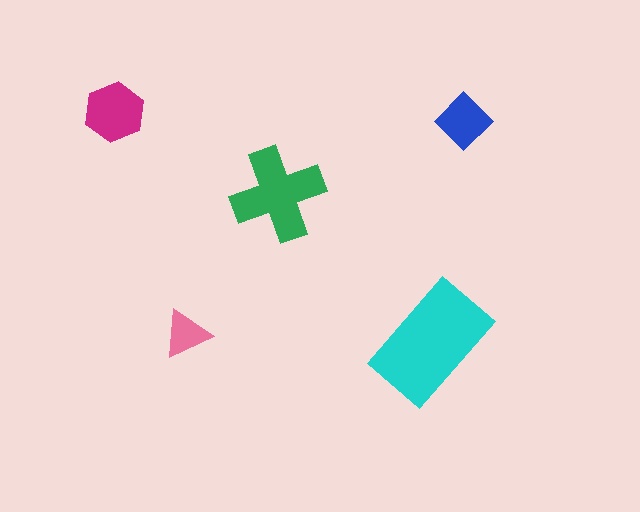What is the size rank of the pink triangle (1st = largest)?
5th.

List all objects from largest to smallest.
The cyan rectangle, the green cross, the magenta hexagon, the blue diamond, the pink triangle.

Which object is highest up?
The magenta hexagon is topmost.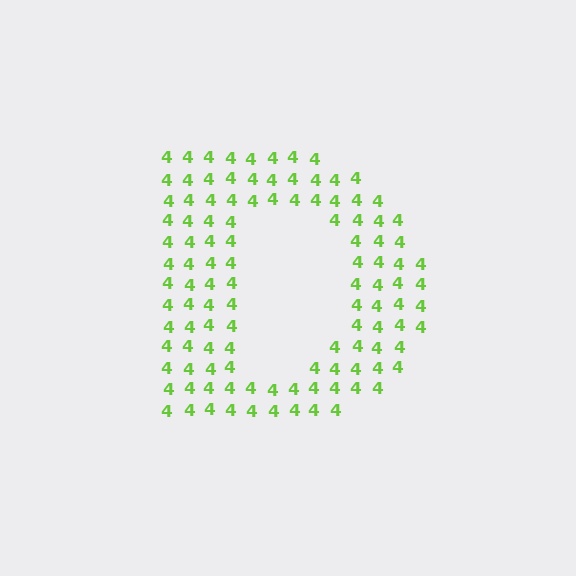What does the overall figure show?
The overall figure shows the letter D.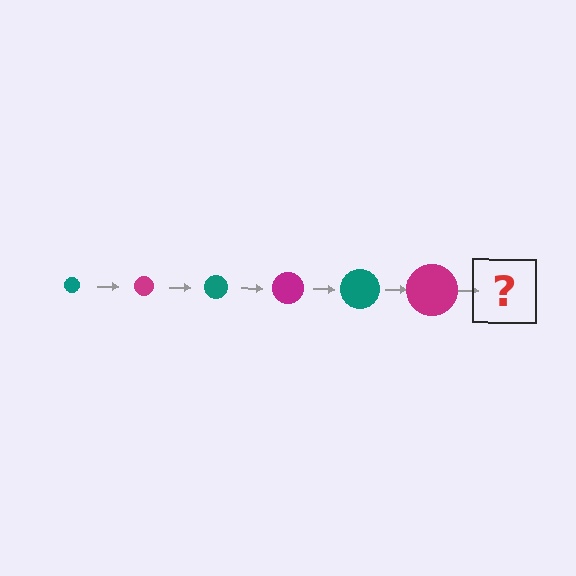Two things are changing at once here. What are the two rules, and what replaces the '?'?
The two rules are that the circle grows larger each step and the color cycles through teal and magenta. The '?' should be a teal circle, larger than the previous one.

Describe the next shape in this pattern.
It should be a teal circle, larger than the previous one.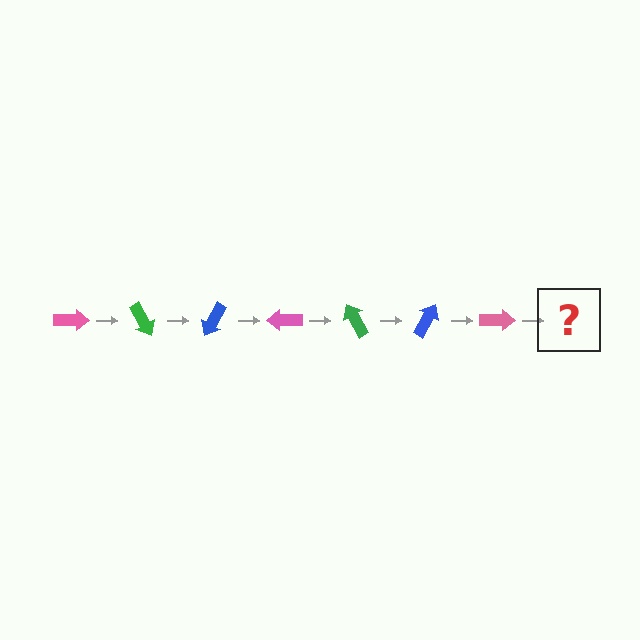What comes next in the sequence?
The next element should be a green arrow, rotated 420 degrees from the start.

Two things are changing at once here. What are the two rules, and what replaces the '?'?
The two rules are that it rotates 60 degrees each step and the color cycles through pink, green, and blue. The '?' should be a green arrow, rotated 420 degrees from the start.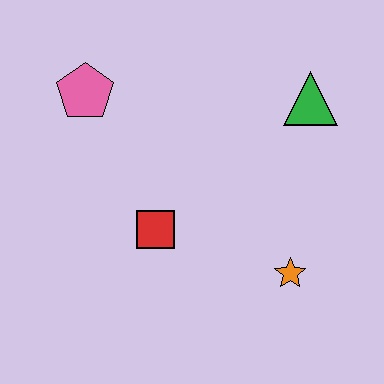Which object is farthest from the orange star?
The pink pentagon is farthest from the orange star.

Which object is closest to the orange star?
The red square is closest to the orange star.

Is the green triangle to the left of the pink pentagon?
No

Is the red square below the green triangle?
Yes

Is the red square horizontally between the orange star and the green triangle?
No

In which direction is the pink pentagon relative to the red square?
The pink pentagon is above the red square.